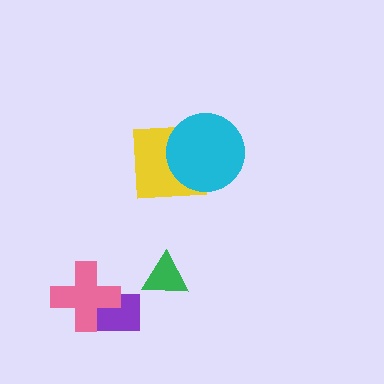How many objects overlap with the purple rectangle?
1 object overlaps with the purple rectangle.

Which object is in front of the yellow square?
The cyan circle is in front of the yellow square.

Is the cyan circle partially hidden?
No, no other shape covers it.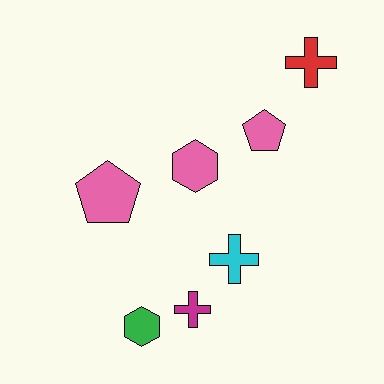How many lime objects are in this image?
There are no lime objects.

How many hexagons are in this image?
There are 2 hexagons.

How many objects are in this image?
There are 7 objects.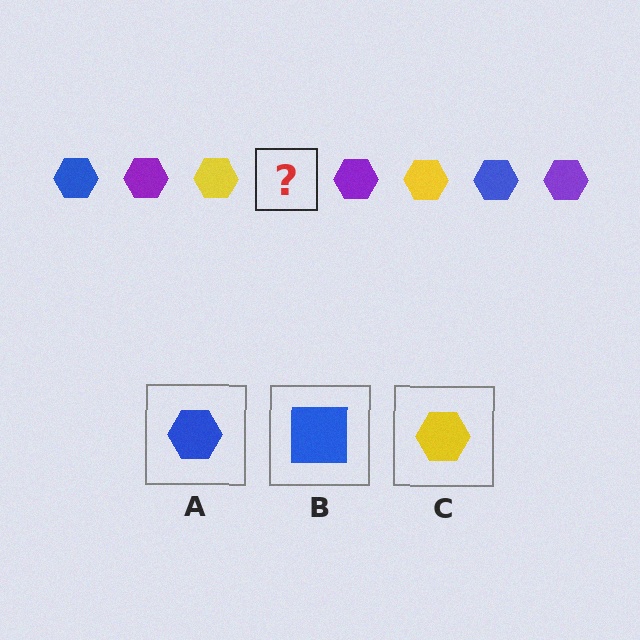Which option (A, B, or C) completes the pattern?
A.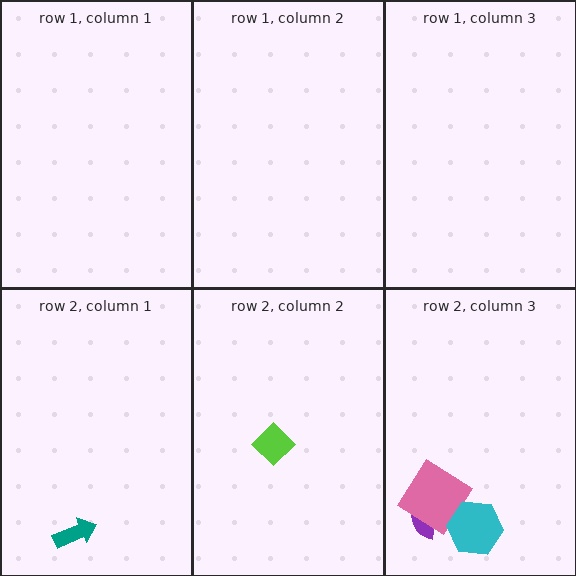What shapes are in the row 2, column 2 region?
The lime diamond.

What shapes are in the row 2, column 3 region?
The purple semicircle, the pink diamond, the cyan hexagon.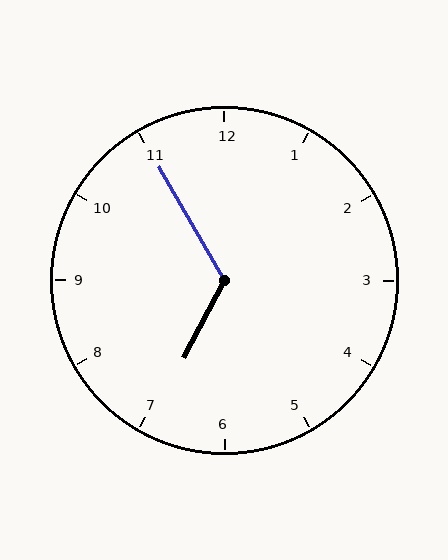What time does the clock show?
6:55.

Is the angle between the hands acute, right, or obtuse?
It is obtuse.